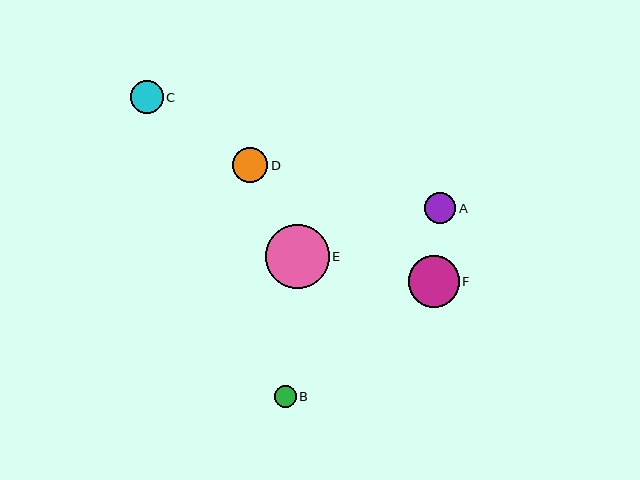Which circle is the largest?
Circle E is the largest with a size of approximately 64 pixels.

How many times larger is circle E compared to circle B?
Circle E is approximately 2.9 times the size of circle B.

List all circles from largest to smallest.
From largest to smallest: E, F, D, C, A, B.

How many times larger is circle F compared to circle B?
Circle F is approximately 2.3 times the size of circle B.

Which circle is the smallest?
Circle B is the smallest with a size of approximately 22 pixels.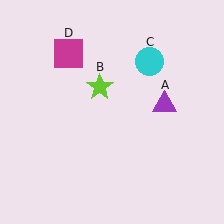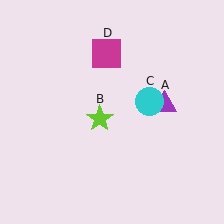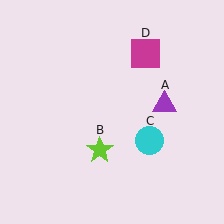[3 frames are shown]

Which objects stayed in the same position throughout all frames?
Purple triangle (object A) remained stationary.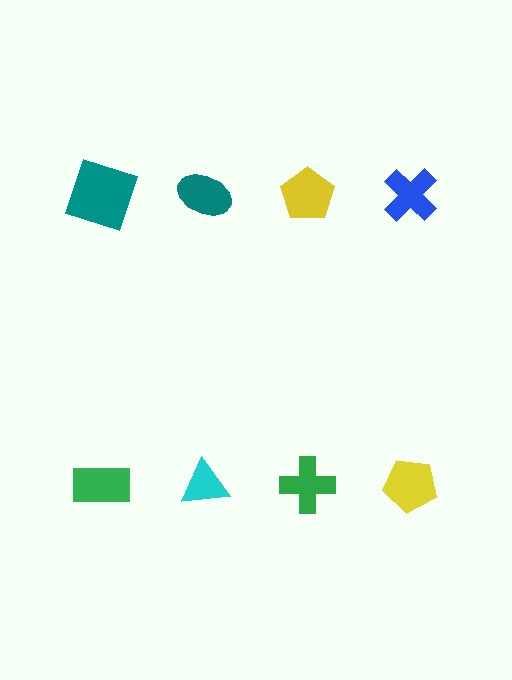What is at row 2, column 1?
A green rectangle.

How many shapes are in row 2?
4 shapes.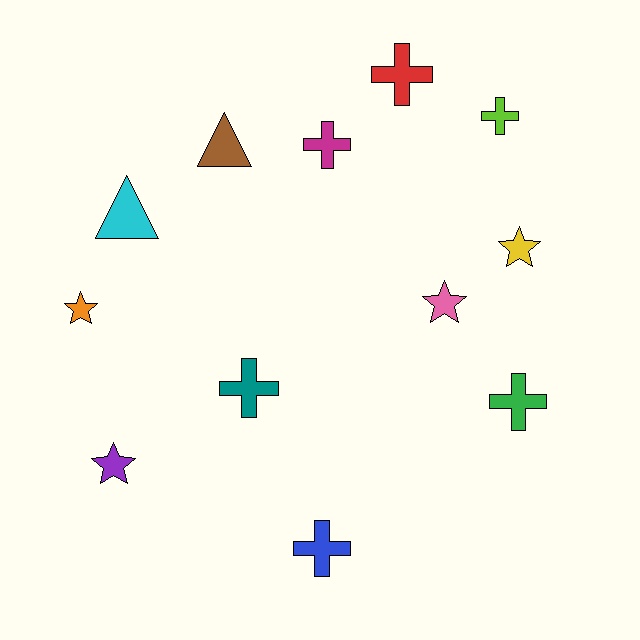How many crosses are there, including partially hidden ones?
There are 6 crosses.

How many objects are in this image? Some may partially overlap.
There are 12 objects.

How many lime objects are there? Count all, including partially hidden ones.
There is 1 lime object.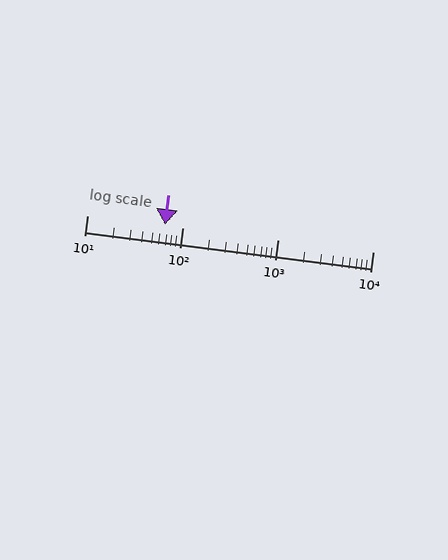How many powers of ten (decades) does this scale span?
The scale spans 3 decades, from 10 to 10000.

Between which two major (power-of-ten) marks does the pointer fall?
The pointer is between 10 and 100.